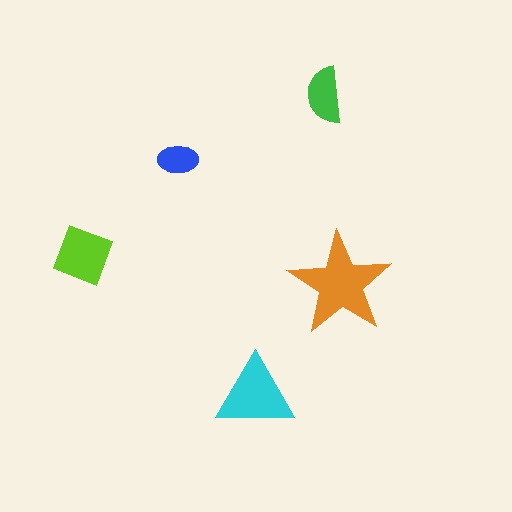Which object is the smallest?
The blue ellipse.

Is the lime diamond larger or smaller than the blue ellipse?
Larger.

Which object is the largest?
The orange star.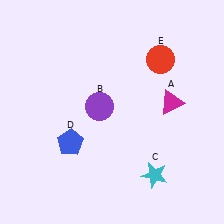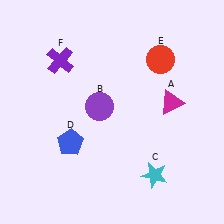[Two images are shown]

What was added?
A purple cross (F) was added in Image 2.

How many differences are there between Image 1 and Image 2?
There is 1 difference between the two images.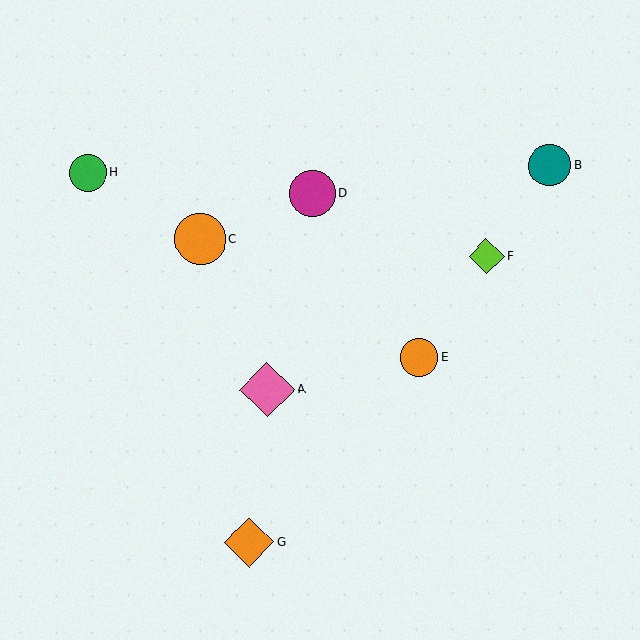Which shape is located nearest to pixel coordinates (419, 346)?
The orange circle (labeled E) at (419, 358) is nearest to that location.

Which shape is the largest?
The pink diamond (labeled A) is the largest.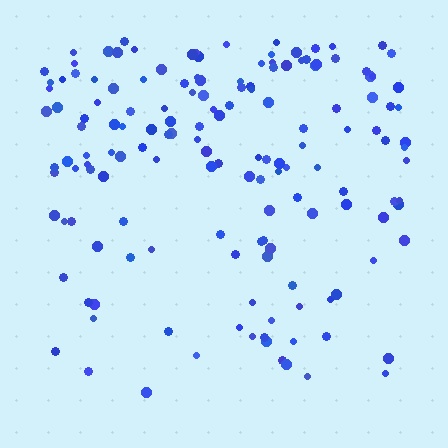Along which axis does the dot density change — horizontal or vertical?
Vertical.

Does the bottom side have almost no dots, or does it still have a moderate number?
Still a moderate number, just noticeably fewer than the top.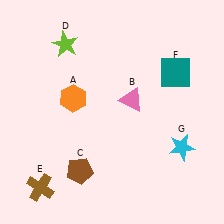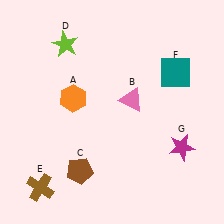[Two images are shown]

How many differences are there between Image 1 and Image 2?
There is 1 difference between the two images.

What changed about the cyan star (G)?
In Image 1, G is cyan. In Image 2, it changed to magenta.